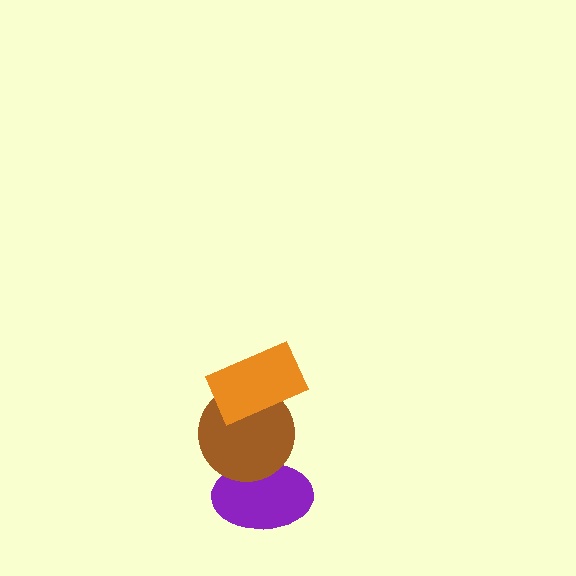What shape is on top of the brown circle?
The orange rectangle is on top of the brown circle.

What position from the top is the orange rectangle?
The orange rectangle is 1st from the top.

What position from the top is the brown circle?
The brown circle is 2nd from the top.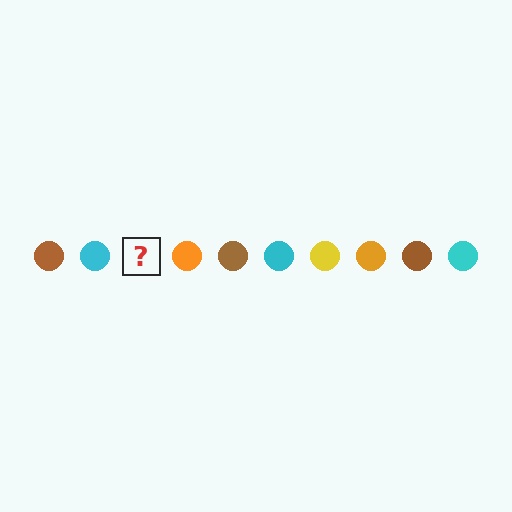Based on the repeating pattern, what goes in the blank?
The blank should be a yellow circle.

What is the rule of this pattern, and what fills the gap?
The rule is that the pattern cycles through brown, cyan, yellow, orange circles. The gap should be filled with a yellow circle.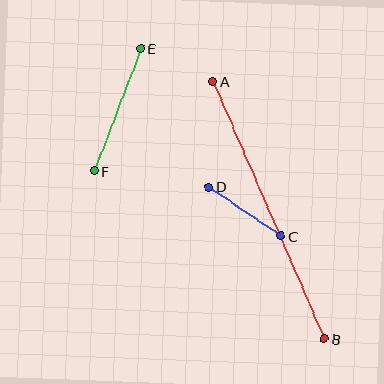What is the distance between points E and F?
The distance is approximately 131 pixels.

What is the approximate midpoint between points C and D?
The midpoint is at approximately (245, 212) pixels.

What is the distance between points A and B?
The distance is approximately 281 pixels.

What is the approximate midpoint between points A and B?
The midpoint is at approximately (268, 210) pixels.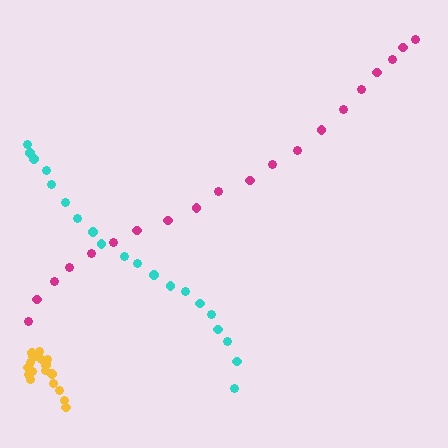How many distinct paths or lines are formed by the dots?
There are 3 distinct paths.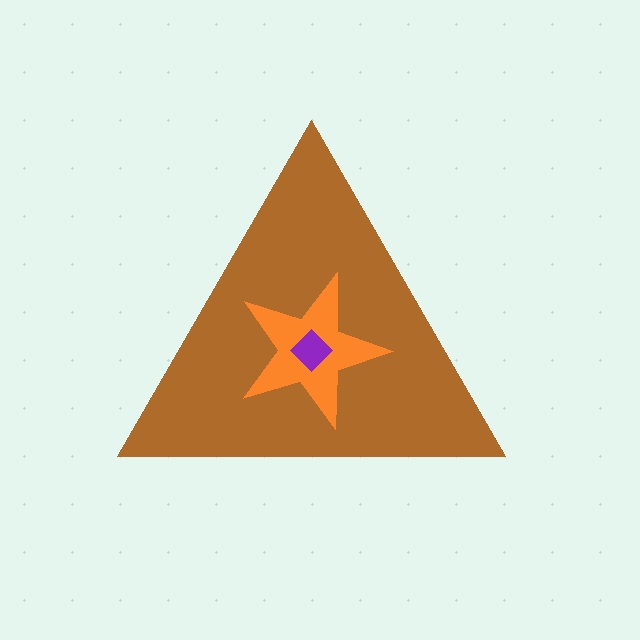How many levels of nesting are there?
3.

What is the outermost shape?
The brown triangle.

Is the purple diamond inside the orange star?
Yes.